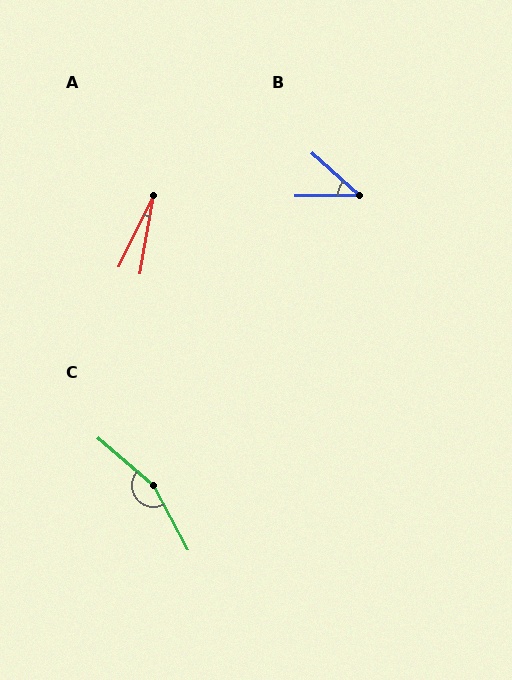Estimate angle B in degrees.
Approximately 42 degrees.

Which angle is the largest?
C, at approximately 159 degrees.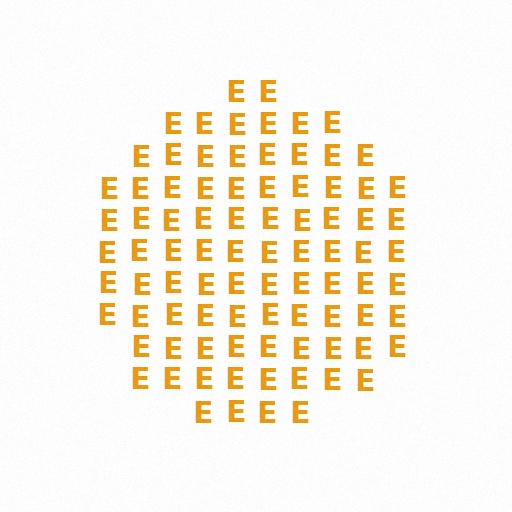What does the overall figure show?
The overall figure shows a circle.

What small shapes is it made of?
It is made of small letter E's.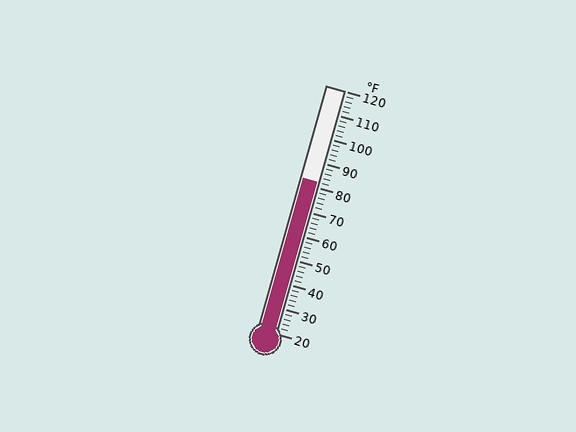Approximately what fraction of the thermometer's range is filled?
The thermometer is filled to approximately 60% of its range.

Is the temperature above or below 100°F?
The temperature is below 100°F.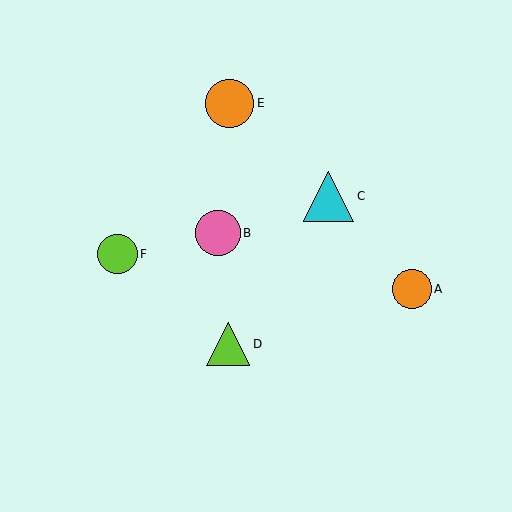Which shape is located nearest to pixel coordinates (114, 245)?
The lime circle (labeled F) at (117, 254) is nearest to that location.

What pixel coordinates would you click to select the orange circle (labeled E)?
Click at (230, 103) to select the orange circle E.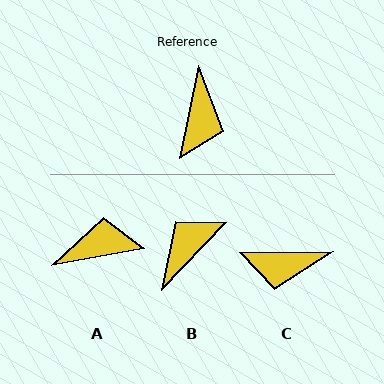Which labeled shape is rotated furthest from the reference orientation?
B, about 148 degrees away.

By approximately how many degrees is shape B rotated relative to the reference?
Approximately 148 degrees counter-clockwise.